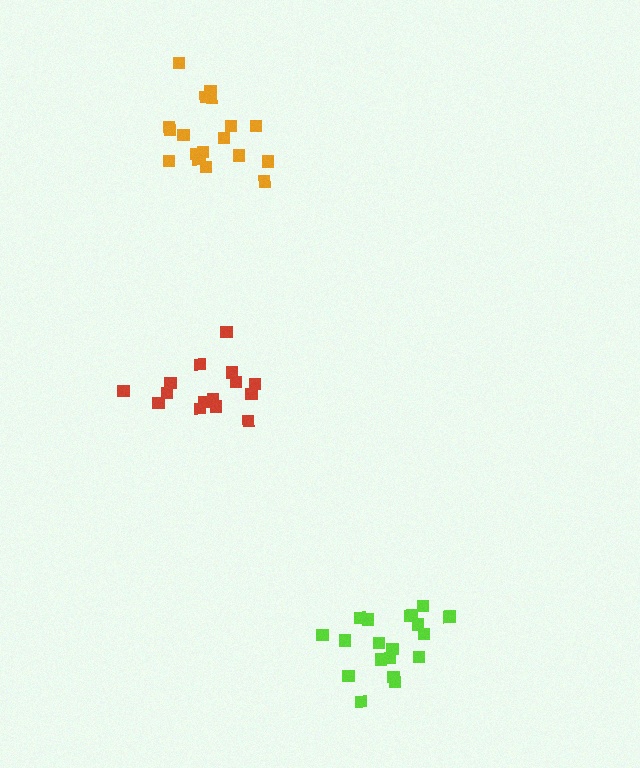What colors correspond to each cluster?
The clusters are colored: lime, orange, red.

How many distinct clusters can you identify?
There are 3 distinct clusters.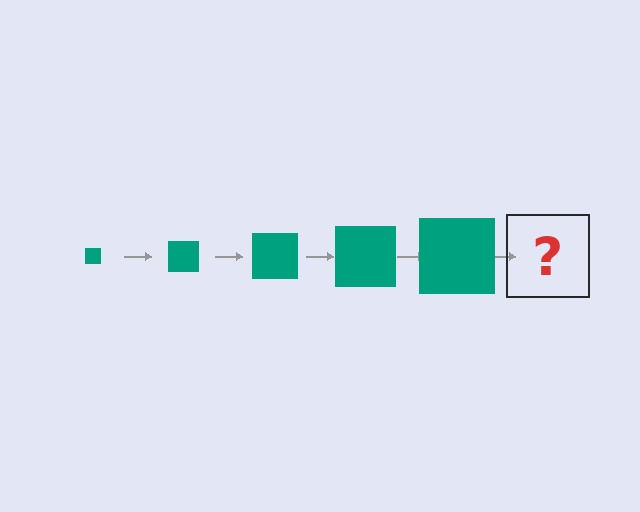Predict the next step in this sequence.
The next step is a teal square, larger than the previous one.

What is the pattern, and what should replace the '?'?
The pattern is that the square gets progressively larger each step. The '?' should be a teal square, larger than the previous one.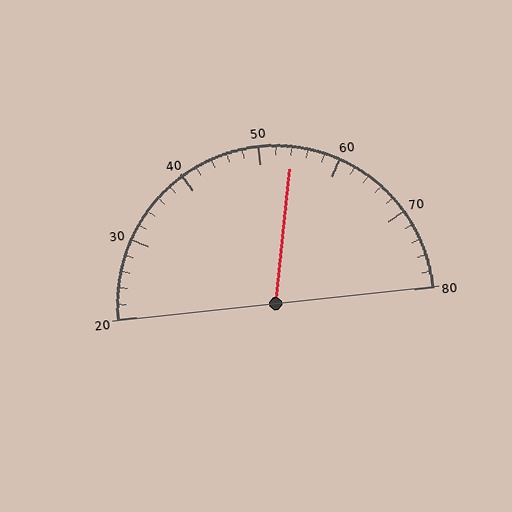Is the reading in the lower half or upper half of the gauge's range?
The reading is in the upper half of the range (20 to 80).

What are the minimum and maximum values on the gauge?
The gauge ranges from 20 to 80.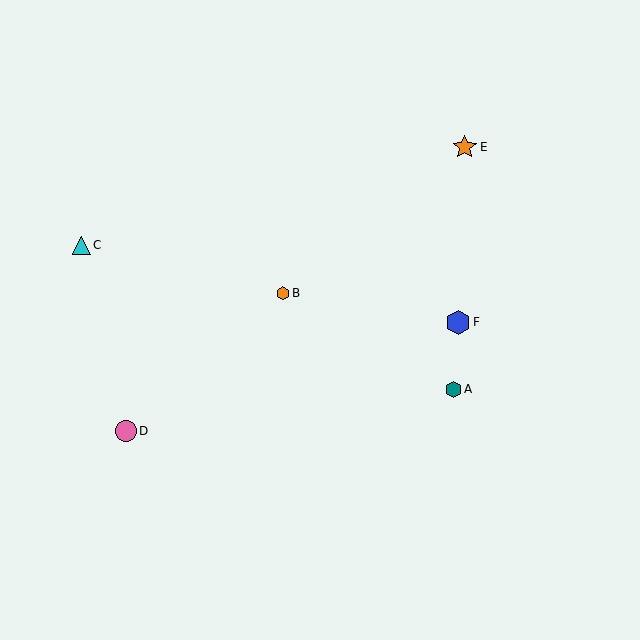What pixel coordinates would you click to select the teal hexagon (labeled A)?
Click at (453, 389) to select the teal hexagon A.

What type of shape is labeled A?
Shape A is a teal hexagon.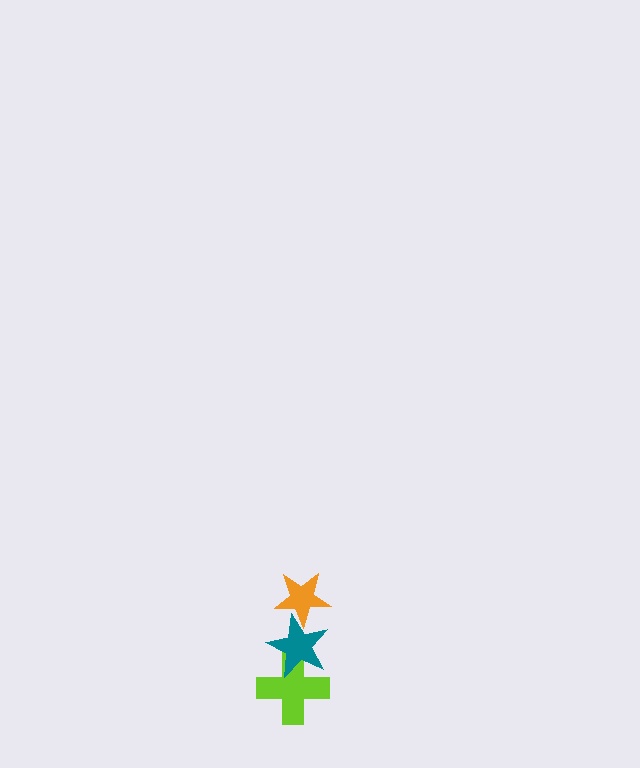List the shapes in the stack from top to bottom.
From top to bottom: the orange star, the teal star, the lime cross.